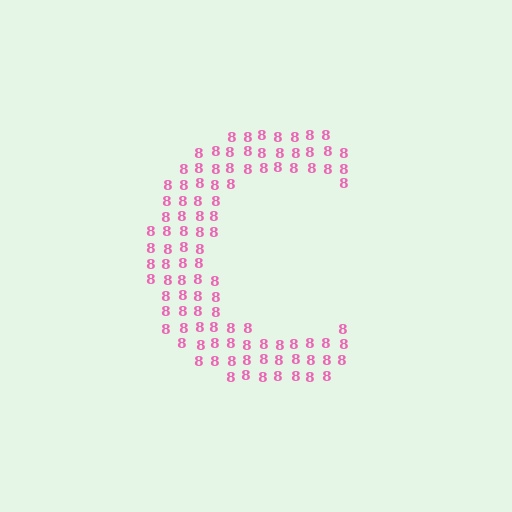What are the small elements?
The small elements are digit 8's.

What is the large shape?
The large shape is the letter C.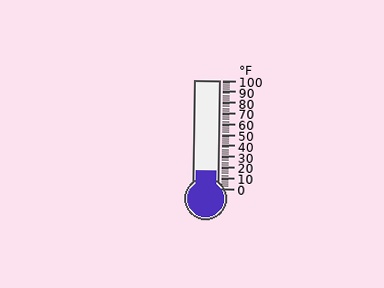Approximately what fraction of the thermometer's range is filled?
The thermometer is filled to approximately 15% of its range.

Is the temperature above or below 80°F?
The temperature is below 80°F.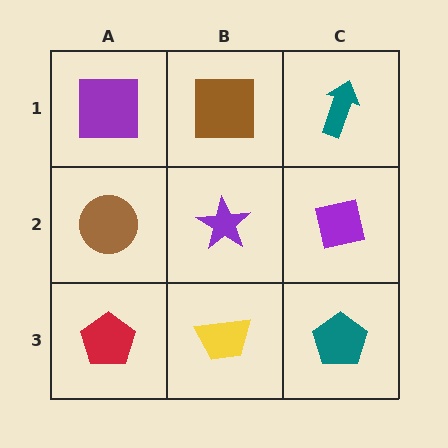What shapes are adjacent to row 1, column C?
A purple square (row 2, column C), a brown square (row 1, column B).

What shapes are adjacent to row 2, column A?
A purple square (row 1, column A), a red pentagon (row 3, column A), a purple star (row 2, column B).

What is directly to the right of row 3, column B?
A teal pentagon.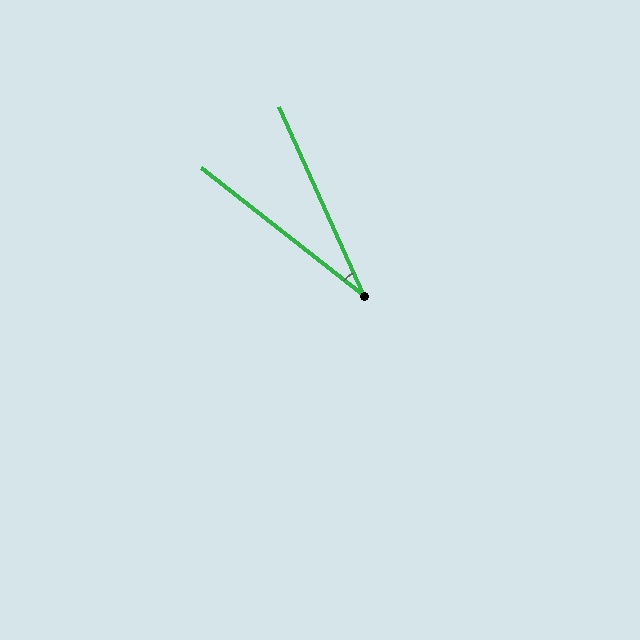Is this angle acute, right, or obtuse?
It is acute.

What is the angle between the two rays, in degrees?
Approximately 28 degrees.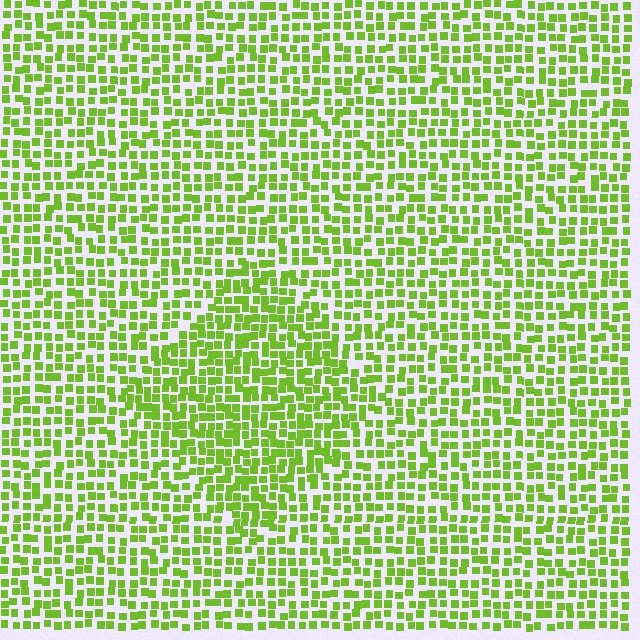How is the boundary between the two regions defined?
The boundary is defined by a change in element density (approximately 1.4x ratio). All elements are the same color, size, and shape.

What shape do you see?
I see a diamond.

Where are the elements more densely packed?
The elements are more densely packed inside the diamond boundary.